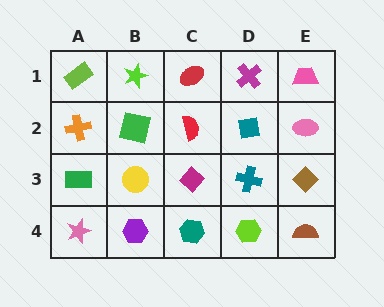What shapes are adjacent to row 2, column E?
A pink trapezoid (row 1, column E), a brown diamond (row 3, column E), a teal square (row 2, column D).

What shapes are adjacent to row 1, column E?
A pink ellipse (row 2, column E), a magenta cross (row 1, column D).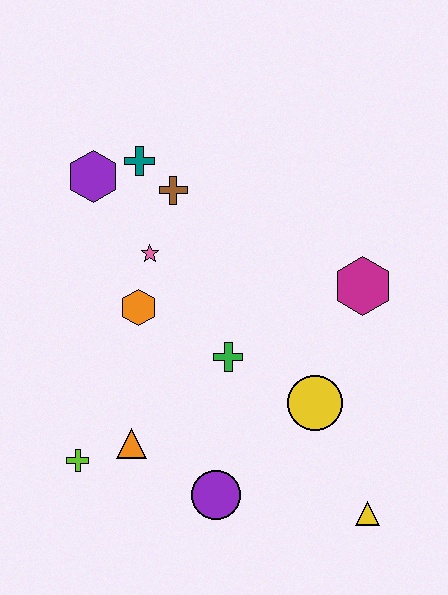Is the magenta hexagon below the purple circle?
No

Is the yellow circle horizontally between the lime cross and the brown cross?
No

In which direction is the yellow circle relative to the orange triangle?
The yellow circle is to the right of the orange triangle.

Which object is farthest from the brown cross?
The yellow triangle is farthest from the brown cross.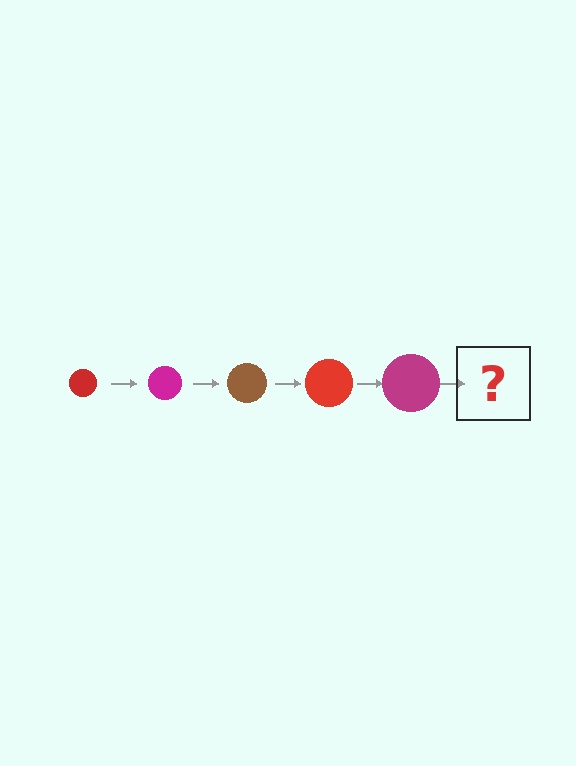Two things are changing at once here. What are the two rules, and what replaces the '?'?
The two rules are that the circle grows larger each step and the color cycles through red, magenta, and brown. The '?' should be a brown circle, larger than the previous one.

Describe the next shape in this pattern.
It should be a brown circle, larger than the previous one.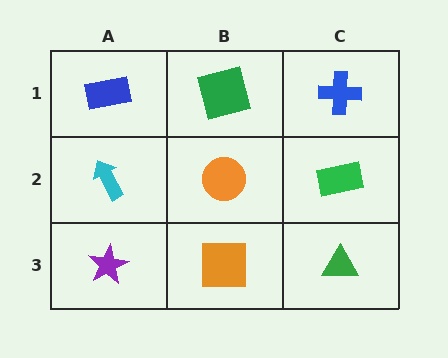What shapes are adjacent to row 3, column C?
A green rectangle (row 2, column C), an orange square (row 3, column B).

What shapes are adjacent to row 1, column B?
An orange circle (row 2, column B), a blue rectangle (row 1, column A), a blue cross (row 1, column C).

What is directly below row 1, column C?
A green rectangle.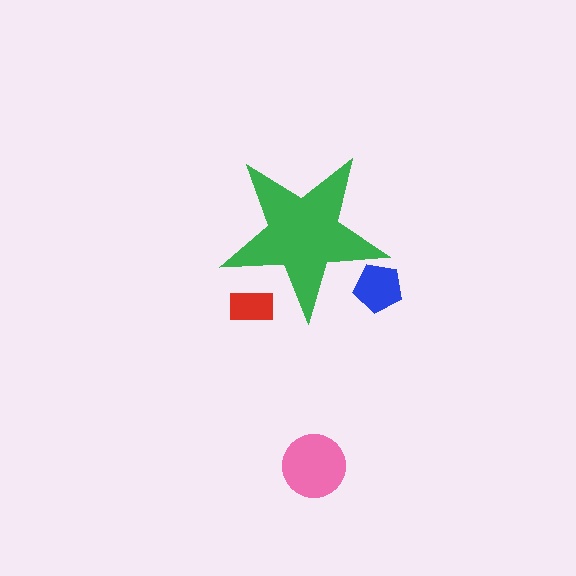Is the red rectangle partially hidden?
Yes, the red rectangle is partially hidden behind the green star.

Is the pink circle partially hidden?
No, the pink circle is fully visible.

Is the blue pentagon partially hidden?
Yes, the blue pentagon is partially hidden behind the green star.